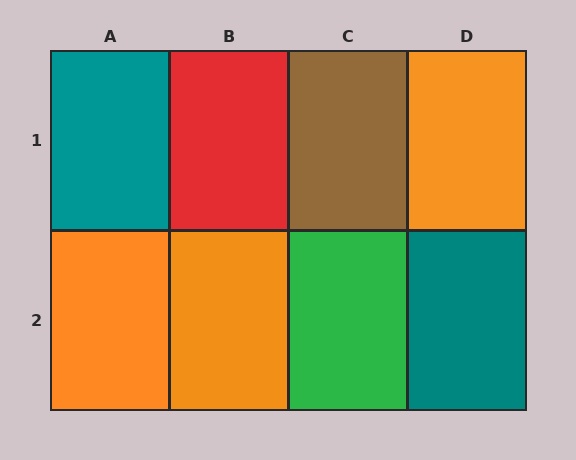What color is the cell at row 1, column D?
Orange.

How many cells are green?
1 cell is green.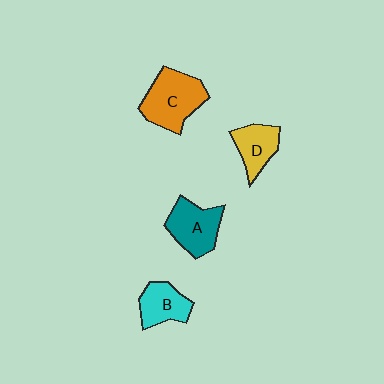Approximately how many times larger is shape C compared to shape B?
Approximately 1.6 times.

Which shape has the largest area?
Shape C (orange).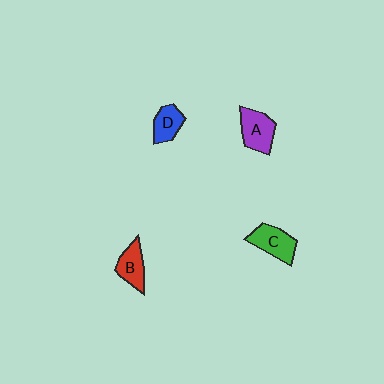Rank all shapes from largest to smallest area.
From largest to smallest: C (green), A (purple), B (red), D (blue).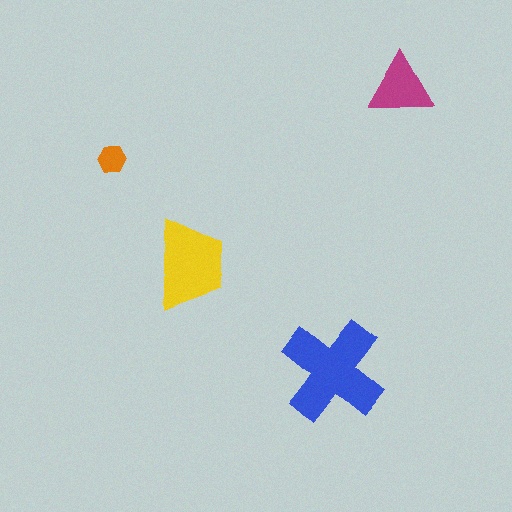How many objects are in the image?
There are 4 objects in the image.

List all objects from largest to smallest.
The blue cross, the yellow trapezoid, the magenta triangle, the orange hexagon.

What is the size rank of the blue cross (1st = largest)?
1st.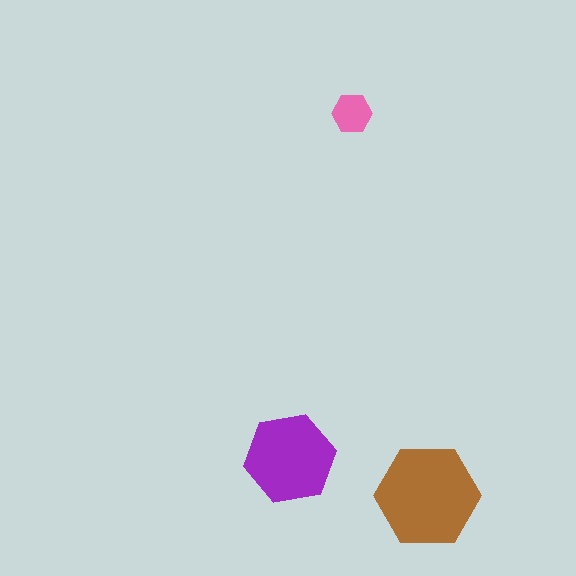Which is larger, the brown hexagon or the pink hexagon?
The brown one.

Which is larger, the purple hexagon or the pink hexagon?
The purple one.